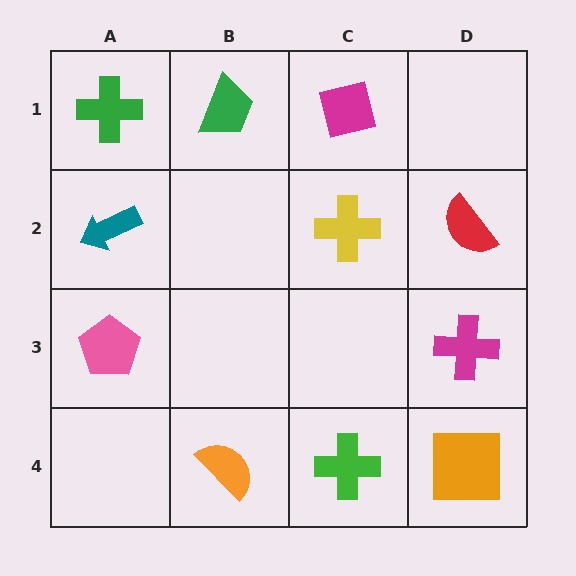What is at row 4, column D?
An orange square.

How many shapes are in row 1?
3 shapes.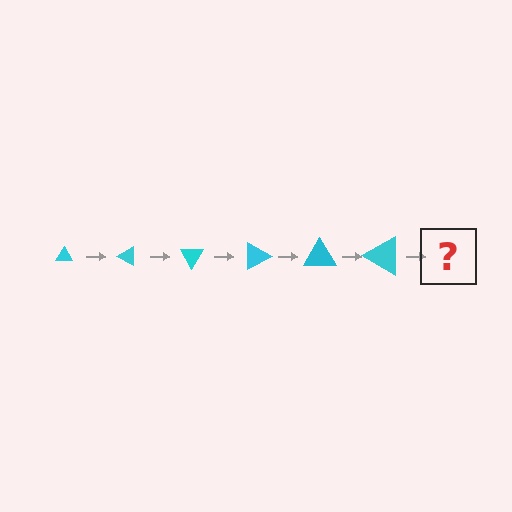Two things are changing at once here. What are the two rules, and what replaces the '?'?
The two rules are that the triangle grows larger each step and it rotates 30 degrees each step. The '?' should be a triangle, larger than the previous one and rotated 180 degrees from the start.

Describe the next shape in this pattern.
It should be a triangle, larger than the previous one and rotated 180 degrees from the start.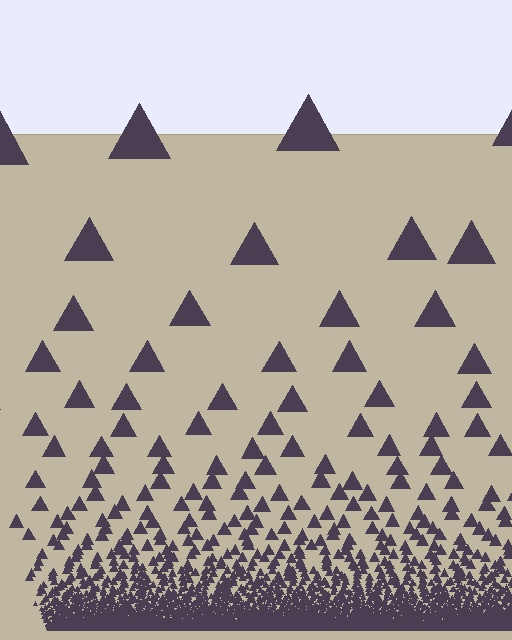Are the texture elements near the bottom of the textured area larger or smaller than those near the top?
Smaller. The gradient is inverted — elements near the bottom are smaller and denser.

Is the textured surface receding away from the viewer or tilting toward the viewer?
The surface appears to tilt toward the viewer. Texture elements get larger and sparser toward the top.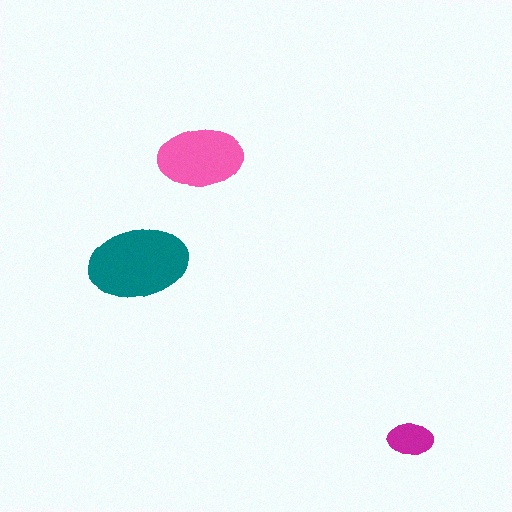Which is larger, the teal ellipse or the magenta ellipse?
The teal one.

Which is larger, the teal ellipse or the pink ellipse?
The teal one.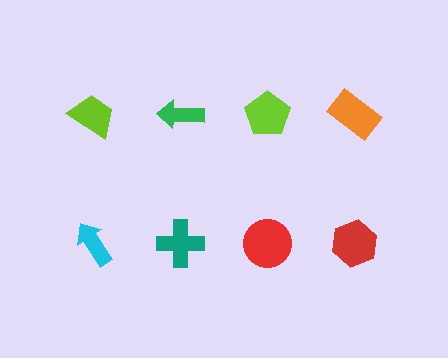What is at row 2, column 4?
A red hexagon.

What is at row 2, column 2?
A teal cross.